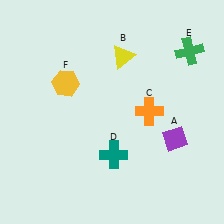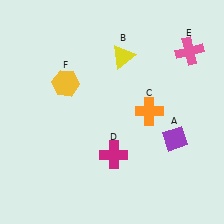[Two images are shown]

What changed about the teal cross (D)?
In Image 1, D is teal. In Image 2, it changed to magenta.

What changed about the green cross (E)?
In Image 1, E is green. In Image 2, it changed to pink.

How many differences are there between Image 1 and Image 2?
There are 2 differences between the two images.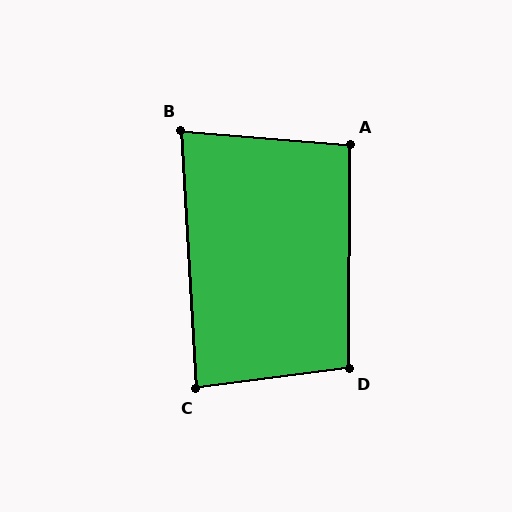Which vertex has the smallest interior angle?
B, at approximately 82 degrees.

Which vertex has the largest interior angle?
D, at approximately 98 degrees.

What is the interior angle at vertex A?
Approximately 94 degrees (approximately right).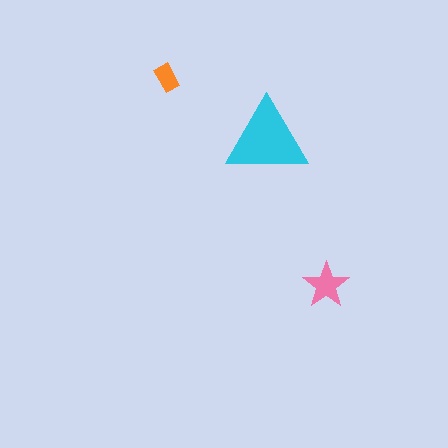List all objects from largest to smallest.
The cyan triangle, the pink star, the orange rectangle.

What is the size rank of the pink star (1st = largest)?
2nd.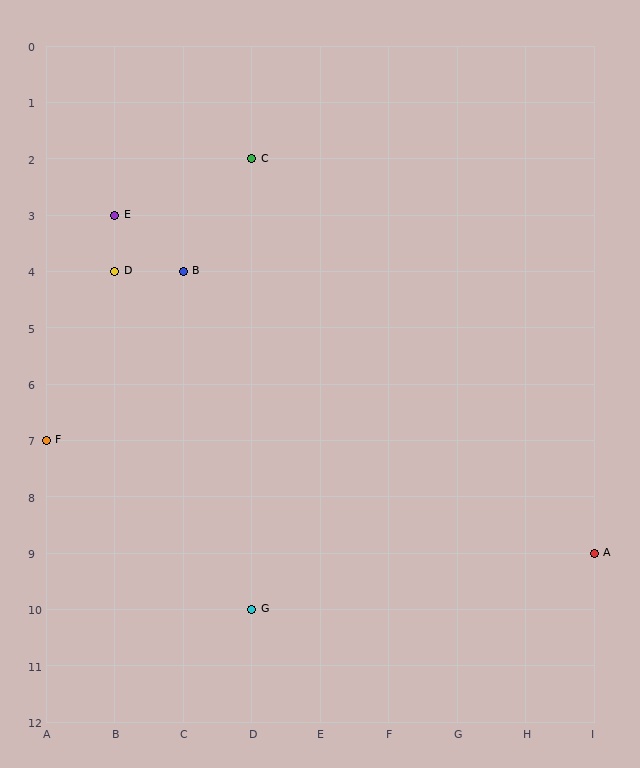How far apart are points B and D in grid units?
Points B and D are 1 column apart.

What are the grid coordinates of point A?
Point A is at grid coordinates (I, 9).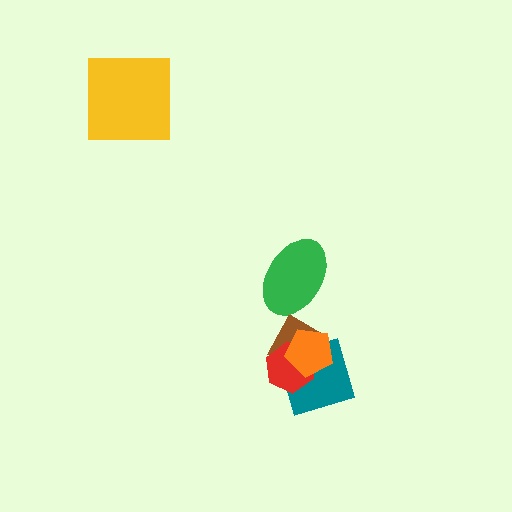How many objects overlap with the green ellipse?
0 objects overlap with the green ellipse.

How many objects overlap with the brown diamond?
3 objects overlap with the brown diamond.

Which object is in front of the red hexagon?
The orange pentagon is in front of the red hexagon.